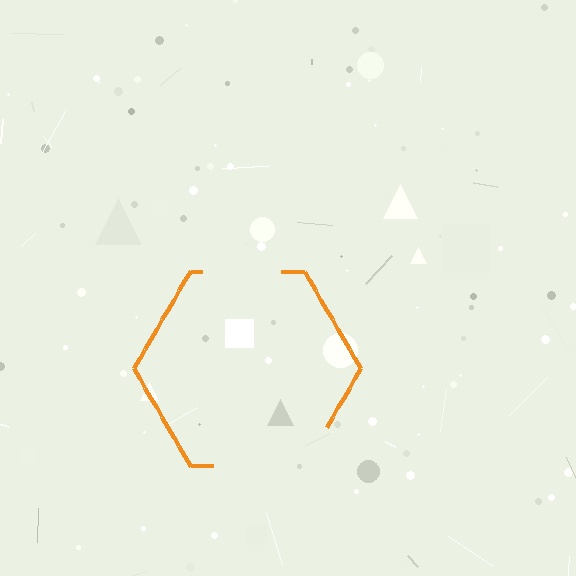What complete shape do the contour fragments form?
The contour fragments form a hexagon.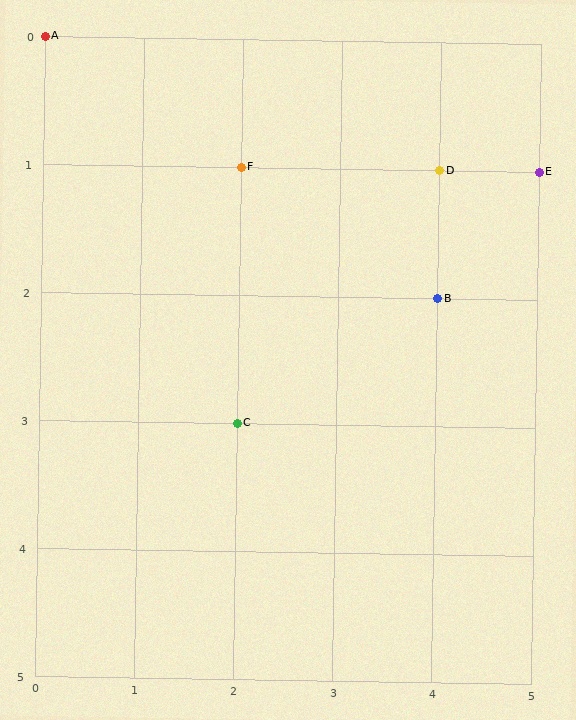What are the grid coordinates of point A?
Point A is at grid coordinates (0, 0).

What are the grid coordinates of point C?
Point C is at grid coordinates (2, 3).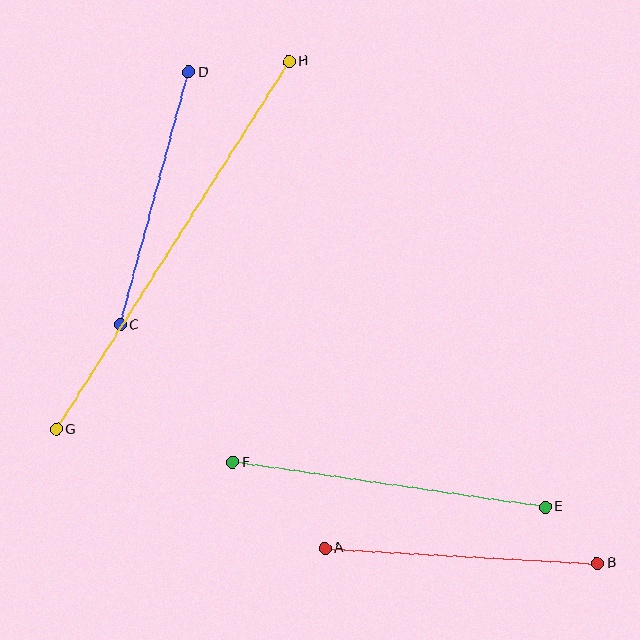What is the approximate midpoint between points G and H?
The midpoint is at approximately (173, 245) pixels.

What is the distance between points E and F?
The distance is approximately 315 pixels.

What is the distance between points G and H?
The distance is approximately 435 pixels.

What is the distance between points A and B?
The distance is approximately 273 pixels.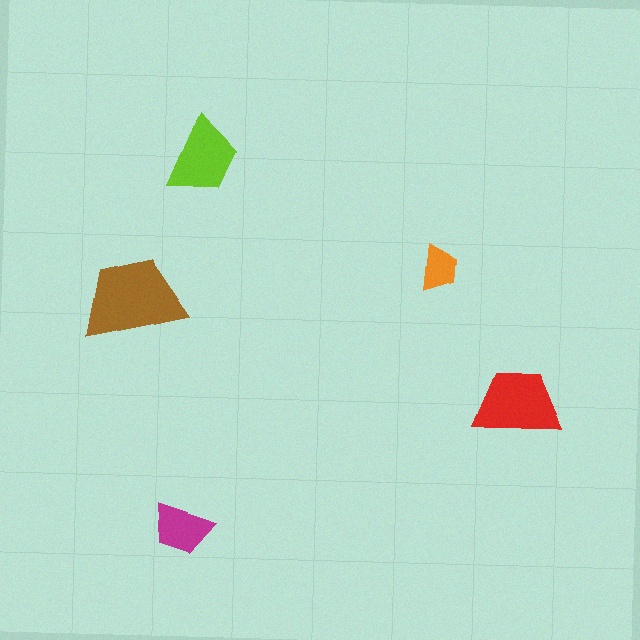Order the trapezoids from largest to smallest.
the brown one, the red one, the lime one, the magenta one, the orange one.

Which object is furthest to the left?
The brown trapezoid is leftmost.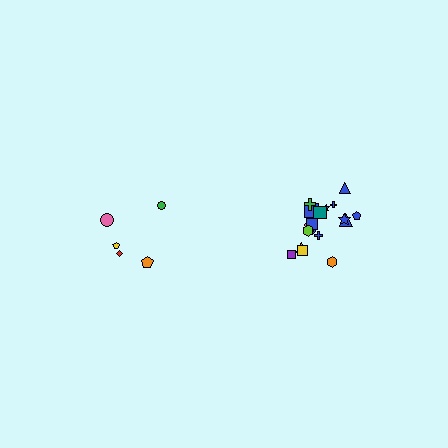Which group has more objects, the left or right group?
The right group.